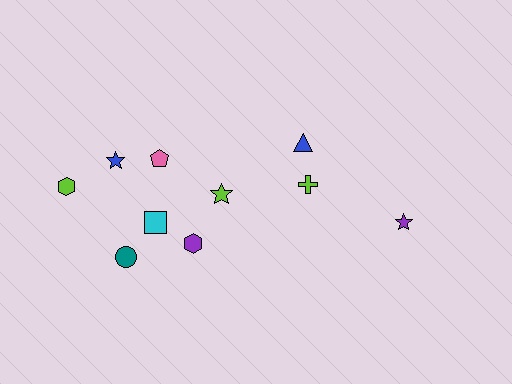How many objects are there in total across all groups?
There are 10 objects.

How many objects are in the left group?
There are 7 objects.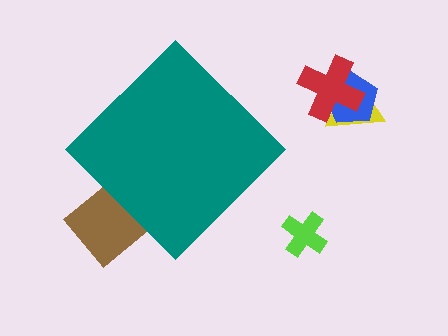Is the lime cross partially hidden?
No, the lime cross is fully visible.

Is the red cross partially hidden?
No, the red cross is fully visible.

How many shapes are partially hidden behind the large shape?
1 shape is partially hidden.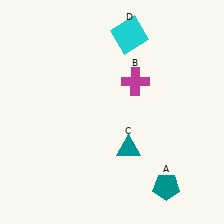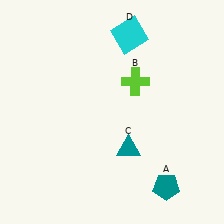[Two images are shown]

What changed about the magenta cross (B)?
In Image 1, B is magenta. In Image 2, it changed to lime.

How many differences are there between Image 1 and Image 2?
There is 1 difference between the two images.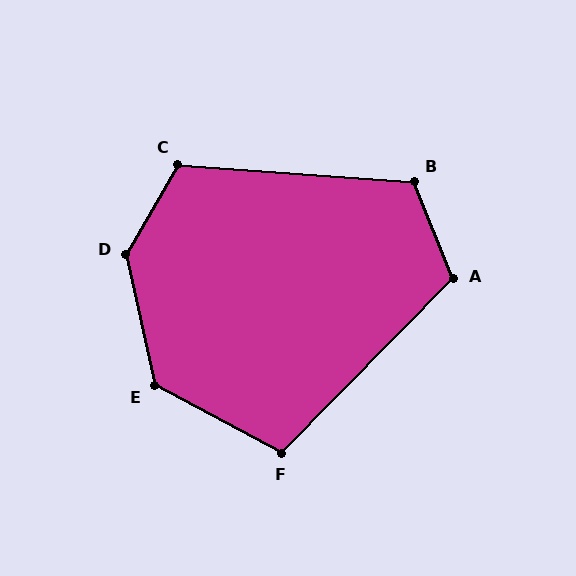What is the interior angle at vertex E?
Approximately 130 degrees (obtuse).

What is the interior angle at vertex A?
Approximately 114 degrees (obtuse).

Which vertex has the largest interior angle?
D, at approximately 138 degrees.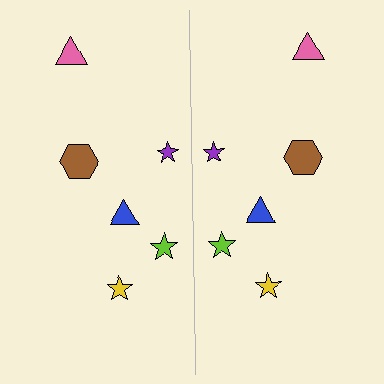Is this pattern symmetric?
Yes, this pattern has bilateral (reflection) symmetry.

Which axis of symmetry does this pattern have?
The pattern has a vertical axis of symmetry running through the center of the image.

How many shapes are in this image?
There are 12 shapes in this image.